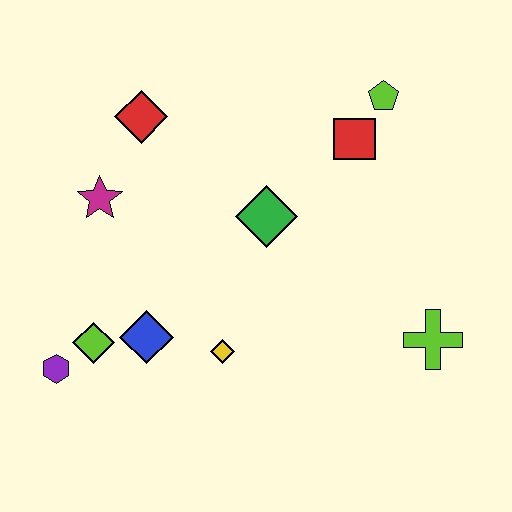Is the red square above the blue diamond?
Yes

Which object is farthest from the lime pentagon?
The purple hexagon is farthest from the lime pentagon.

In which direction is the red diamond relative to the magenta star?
The red diamond is above the magenta star.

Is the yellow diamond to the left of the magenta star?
No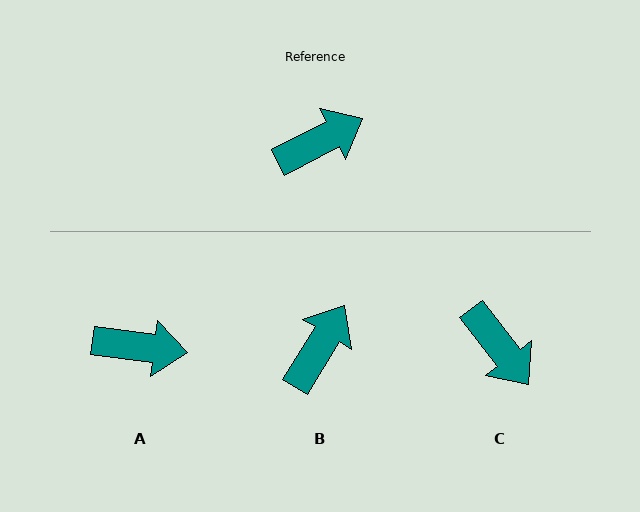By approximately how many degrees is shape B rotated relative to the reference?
Approximately 32 degrees counter-clockwise.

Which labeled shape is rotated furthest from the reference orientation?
C, about 80 degrees away.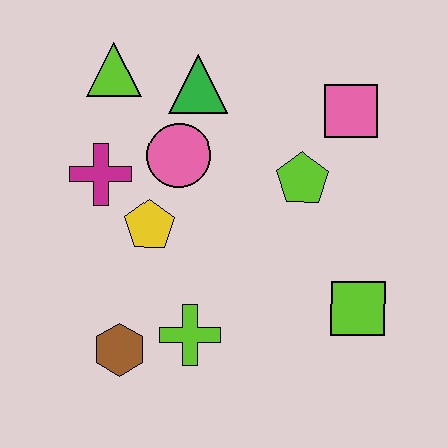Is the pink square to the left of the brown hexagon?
No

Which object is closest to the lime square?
The lime pentagon is closest to the lime square.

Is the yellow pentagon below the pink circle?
Yes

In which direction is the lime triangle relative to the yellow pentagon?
The lime triangle is above the yellow pentagon.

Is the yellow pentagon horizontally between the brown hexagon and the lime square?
Yes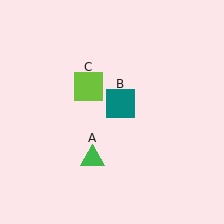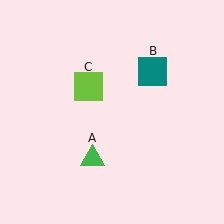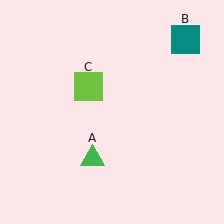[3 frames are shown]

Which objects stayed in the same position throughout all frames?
Green triangle (object A) and lime square (object C) remained stationary.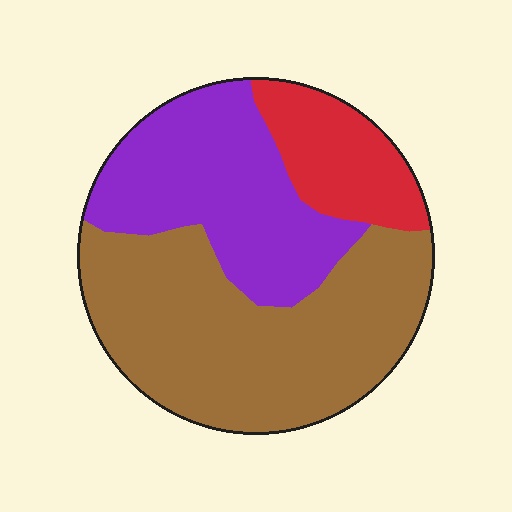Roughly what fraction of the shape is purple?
Purple takes up between a sixth and a third of the shape.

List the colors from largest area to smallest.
From largest to smallest: brown, purple, red.